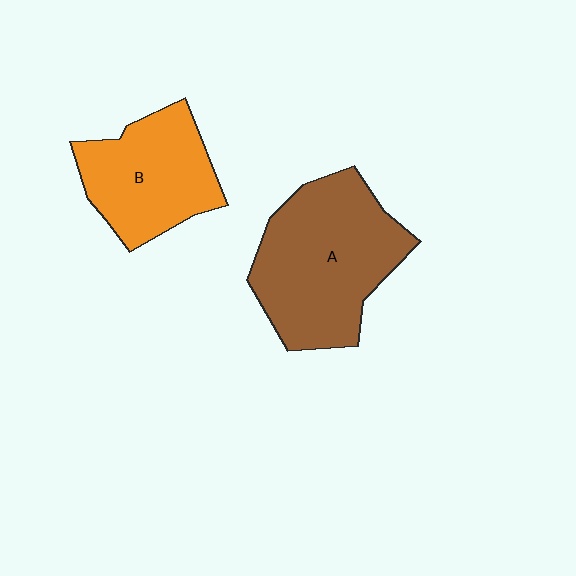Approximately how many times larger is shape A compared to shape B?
Approximately 1.4 times.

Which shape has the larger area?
Shape A (brown).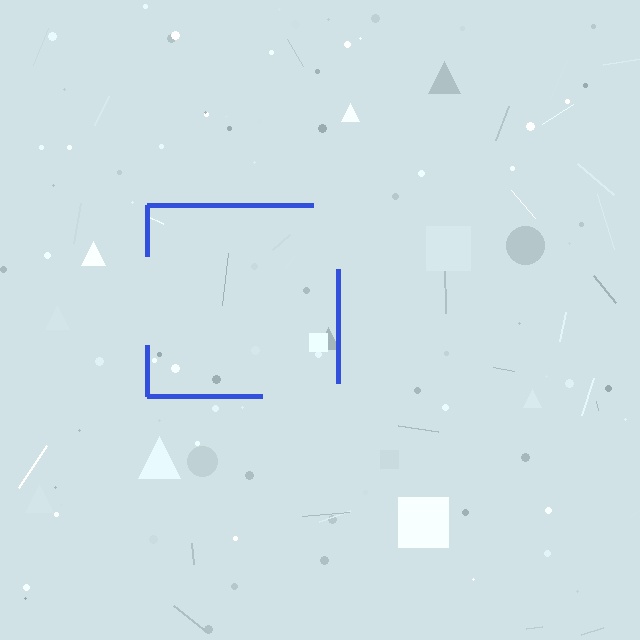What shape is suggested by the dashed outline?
The dashed outline suggests a square.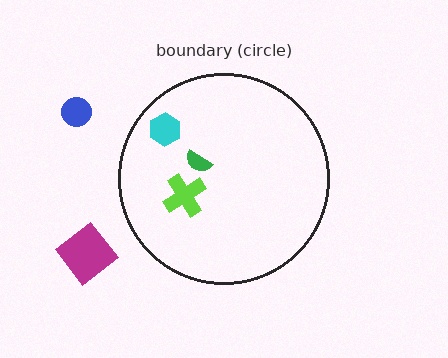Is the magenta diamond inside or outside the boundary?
Outside.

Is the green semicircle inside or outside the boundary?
Inside.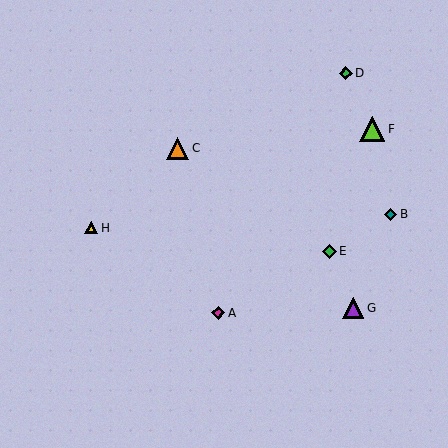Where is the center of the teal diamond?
The center of the teal diamond is at (391, 215).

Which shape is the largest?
The lime triangle (labeled F) is the largest.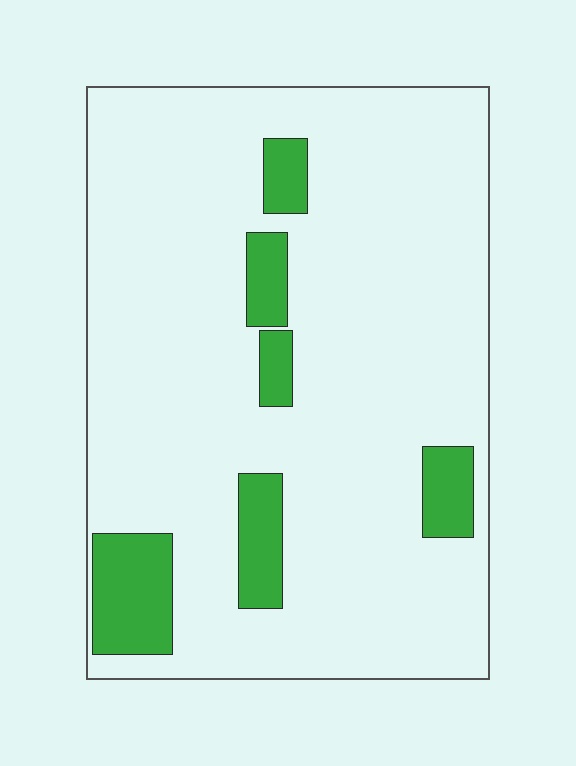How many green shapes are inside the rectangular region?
6.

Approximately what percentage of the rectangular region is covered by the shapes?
Approximately 15%.